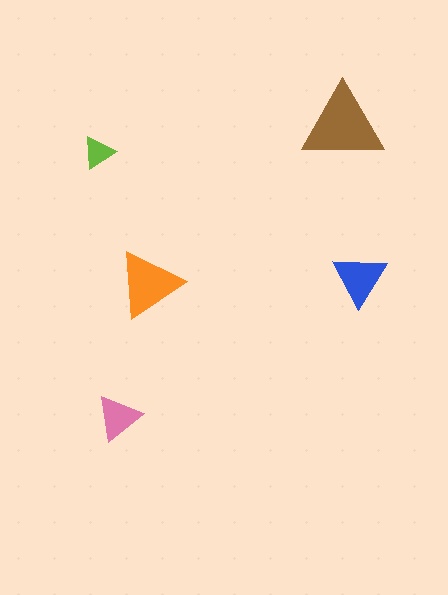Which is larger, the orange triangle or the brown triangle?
The brown one.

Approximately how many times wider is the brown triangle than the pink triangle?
About 2 times wider.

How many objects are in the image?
There are 5 objects in the image.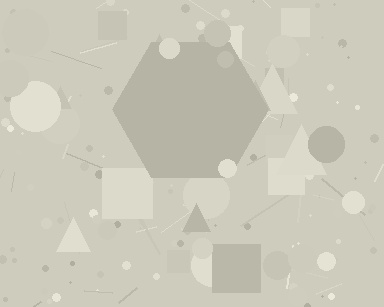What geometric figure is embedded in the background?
A hexagon is embedded in the background.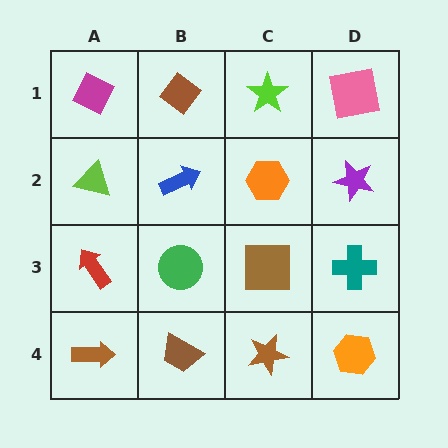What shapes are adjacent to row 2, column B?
A brown diamond (row 1, column B), a green circle (row 3, column B), a lime triangle (row 2, column A), an orange hexagon (row 2, column C).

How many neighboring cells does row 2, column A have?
3.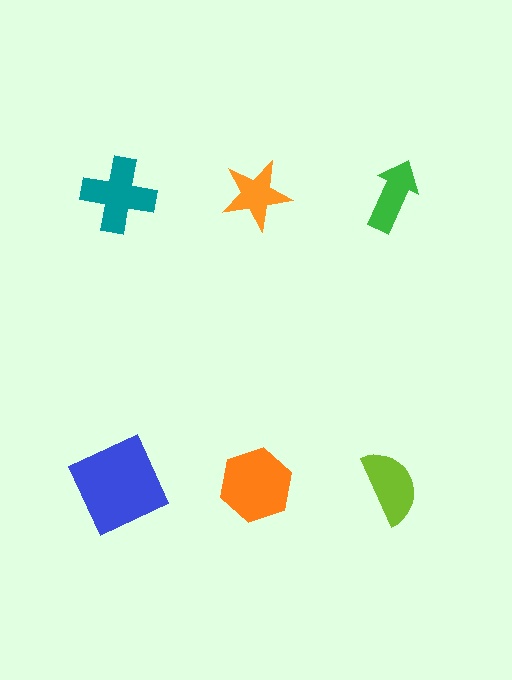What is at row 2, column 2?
An orange hexagon.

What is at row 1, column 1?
A teal cross.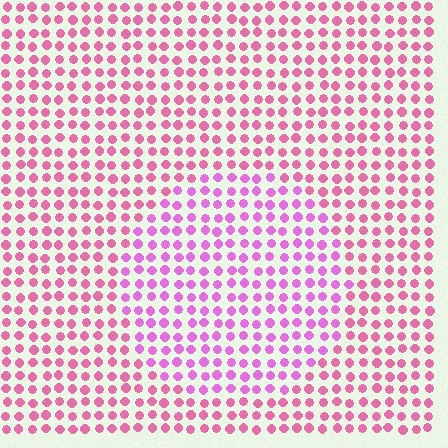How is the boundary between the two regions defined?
The boundary is defined purely by a slight shift in hue (about 27 degrees). Spacing, size, and orientation are identical on both sides.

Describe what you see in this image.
The image is filled with small pink elements in a uniform arrangement. A circle-shaped region is visible where the elements are tinted to a slightly different hue, forming a subtle color boundary.